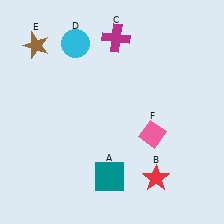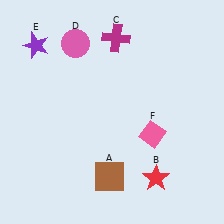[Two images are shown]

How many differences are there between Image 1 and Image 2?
There are 3 differences between the two images.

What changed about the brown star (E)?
In Image 1, E is brown. In Image 2, it changed to purple.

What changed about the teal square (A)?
In Image 1, A is teal. In Image 2, it changed to brown.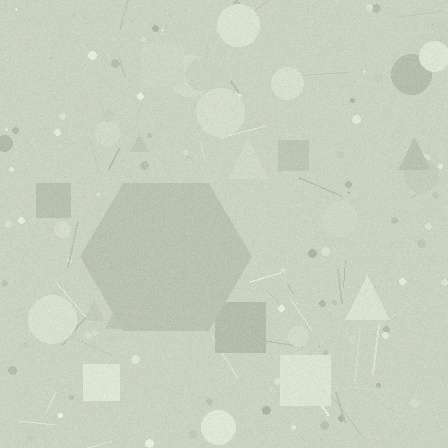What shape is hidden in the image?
A hexagon is hidden in the image.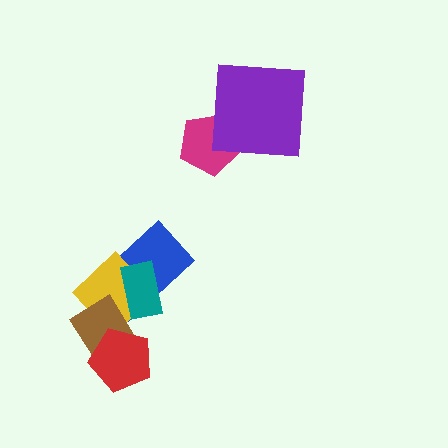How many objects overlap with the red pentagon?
2 objects overlap with the red pentagon.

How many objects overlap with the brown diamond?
4 objects overlap with the brown diamond.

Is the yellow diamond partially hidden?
Yes, it is partially covered by another shape.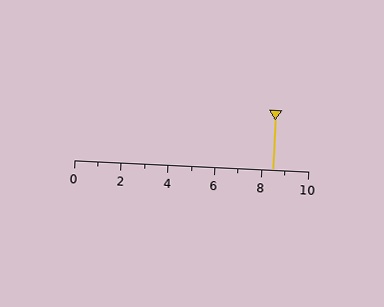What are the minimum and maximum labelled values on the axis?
The axis runs from 0 to 10.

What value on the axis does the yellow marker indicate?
The marker indicates approximately 8.5.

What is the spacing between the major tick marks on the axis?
The major ticks are spaced 2 apart.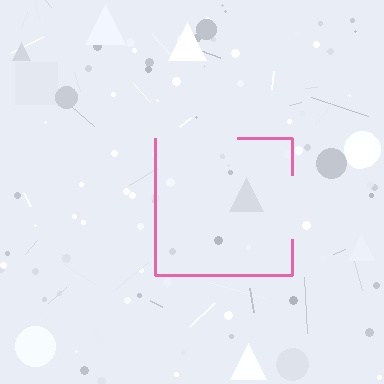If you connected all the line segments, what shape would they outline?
They would outline a square.